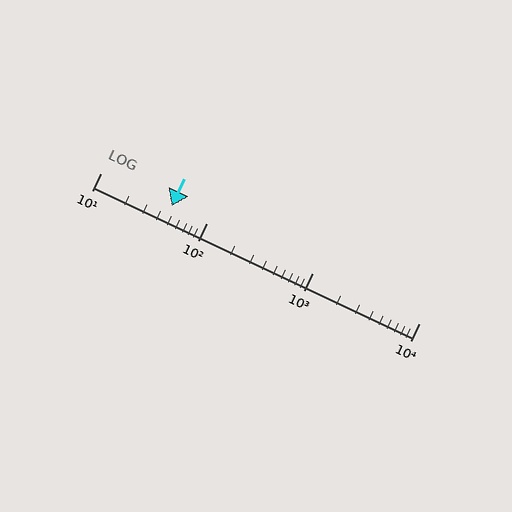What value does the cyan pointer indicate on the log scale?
The pointer indicates approximately 47.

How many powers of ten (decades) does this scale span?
The scale spans 3 decades, from 10 to 10000.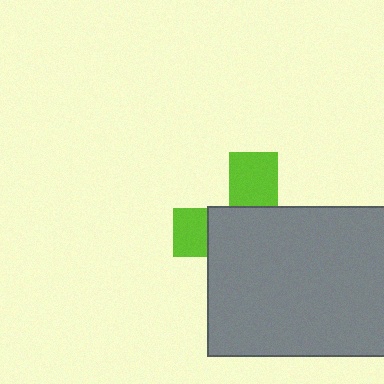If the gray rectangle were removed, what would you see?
You would see the complete lime cross.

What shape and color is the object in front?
The object in front is a gray rectangle.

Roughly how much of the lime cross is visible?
A small part of it is visible (roughly 32%).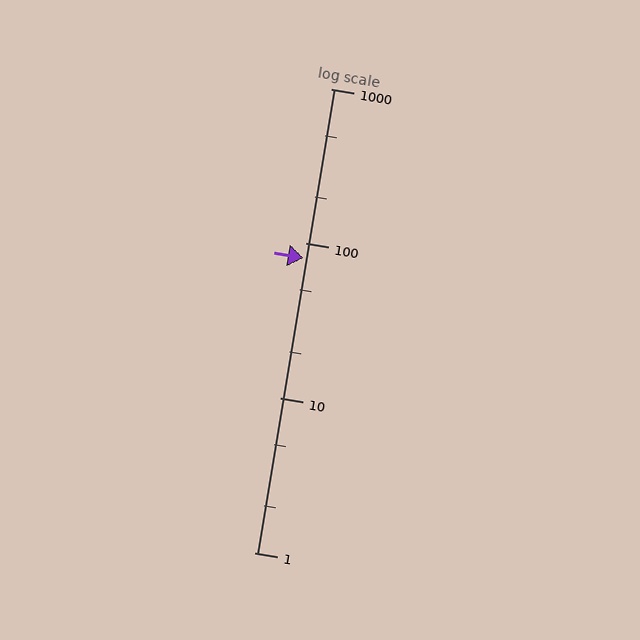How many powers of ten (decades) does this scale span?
The scale spans 3 decades, from 1 to 1000.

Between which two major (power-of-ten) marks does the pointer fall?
The pointer is between 10 and 100.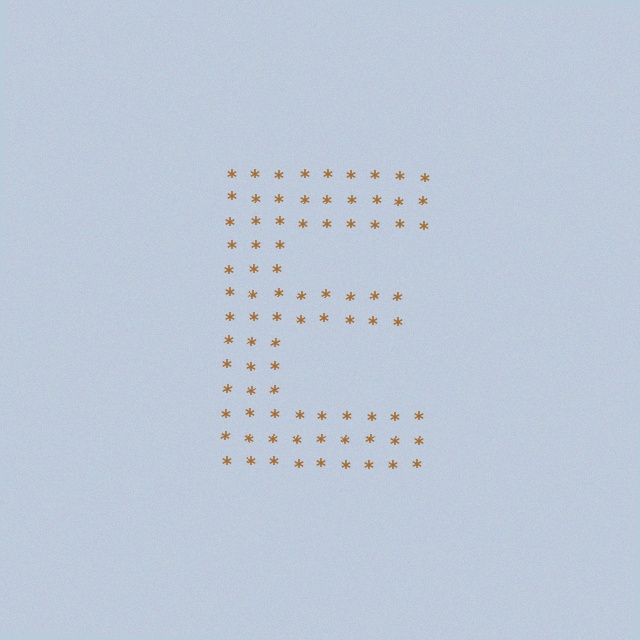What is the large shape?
The large shape is the letter E.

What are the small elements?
The small elements are asterisks.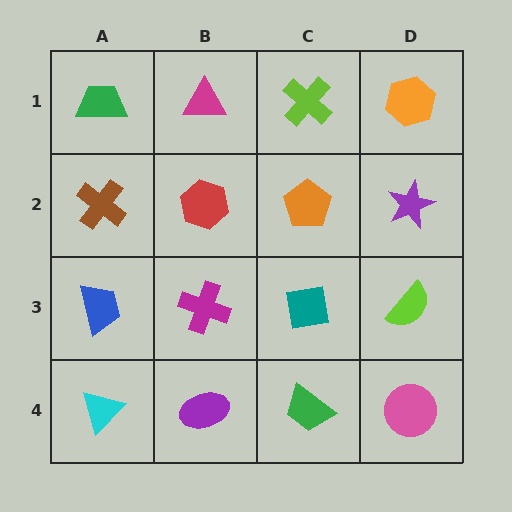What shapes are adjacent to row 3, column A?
A brown cross (row 2, column A), a cyan triangle (row 4, column A), a magenta cross (row 3, column B).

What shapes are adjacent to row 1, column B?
A red hexagon (row 2, column B), a green trapezoid (row 1, column A), a lime cross (row 1, column C).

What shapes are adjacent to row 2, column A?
A green trapezoid (row 1, column A), a blue trapezoid (row 3, column A), a red hexagon (row 2, column B).